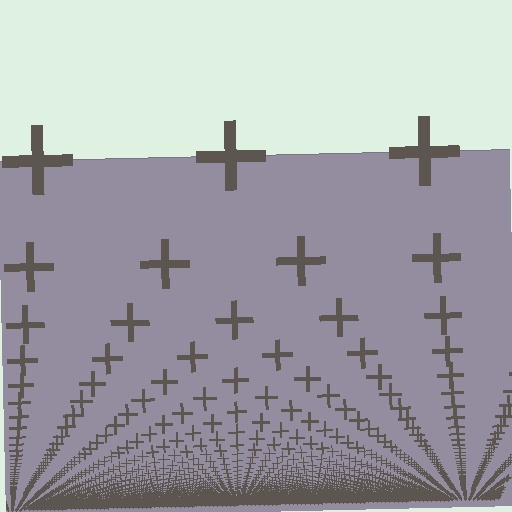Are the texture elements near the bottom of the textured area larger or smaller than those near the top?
Smaller. The gradient is inverted — elements near the bottom are smaller and denser.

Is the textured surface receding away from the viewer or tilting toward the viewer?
The surface appears to tilt toward the viewer. Texture elements get larger and sparser toward the top.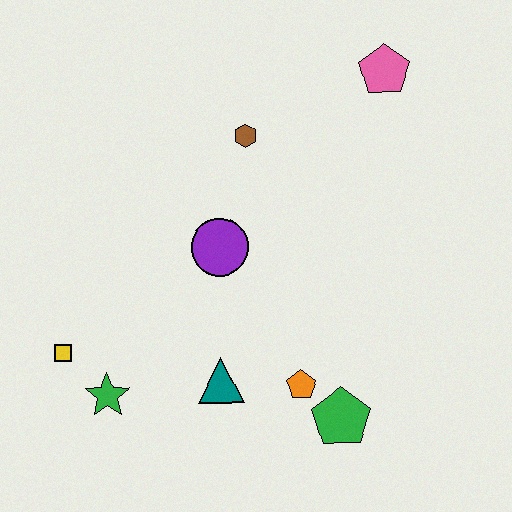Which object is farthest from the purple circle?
The pink pentagon is farthest from the purple circle.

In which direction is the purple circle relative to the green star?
The purple circle is above the green star.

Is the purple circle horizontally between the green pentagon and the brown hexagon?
No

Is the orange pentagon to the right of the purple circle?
Yes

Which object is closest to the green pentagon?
The orange pentagon is closest to the green pentagon.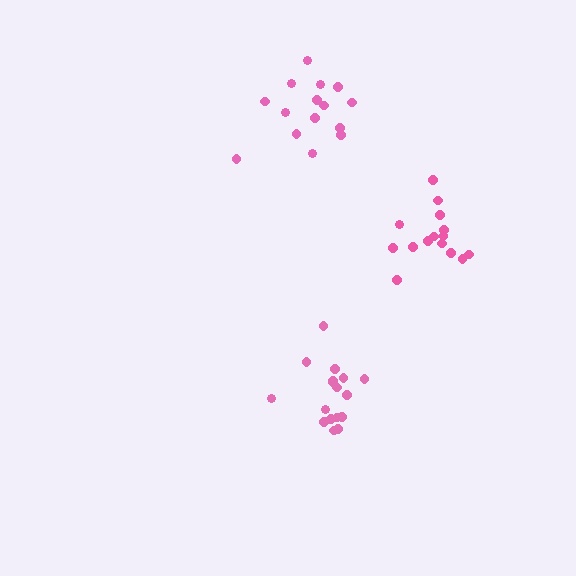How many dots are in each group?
Group 1: 15 dots, Group 2: 17 dots, Group 3: 15 dots (47 total).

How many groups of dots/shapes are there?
There are 3 groups.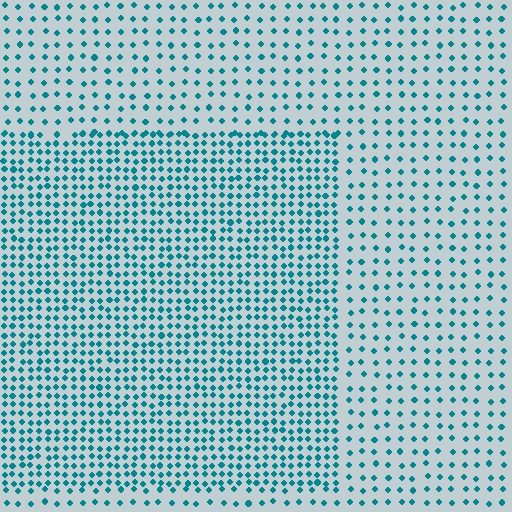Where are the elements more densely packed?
The elements are more densely packed inside the rectangle boundary.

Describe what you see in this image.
The image contains small teal elements arranged at two different densities. A rectangle-shaped region is visible where the elements are more densely packed than the surrounding area.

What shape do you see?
I see a rectangle.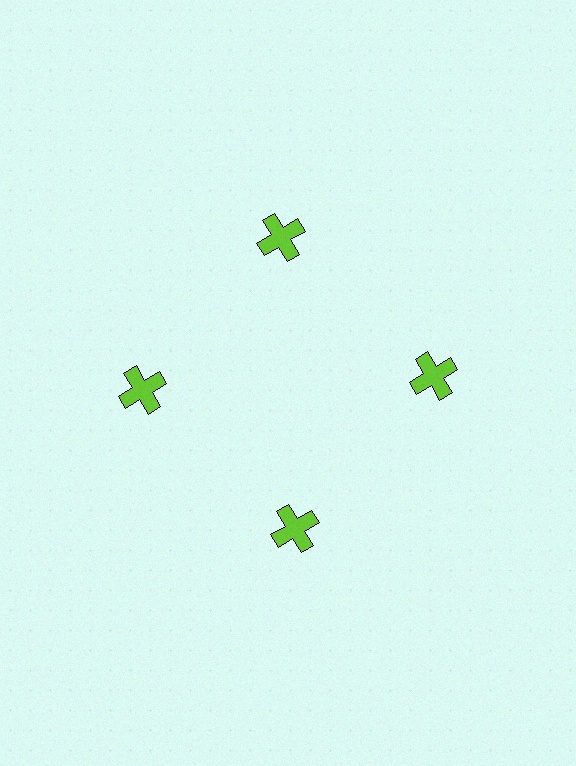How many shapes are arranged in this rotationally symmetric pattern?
There are 4 shapes, arranged in 4 groups of 1.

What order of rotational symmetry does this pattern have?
This pattern has 4-fold rotational symmetry.